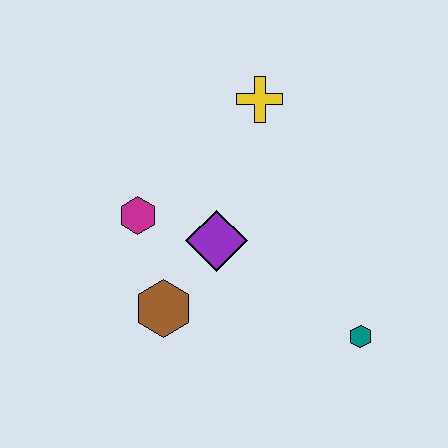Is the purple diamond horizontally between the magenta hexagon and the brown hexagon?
No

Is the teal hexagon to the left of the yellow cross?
No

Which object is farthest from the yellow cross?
The teal hexagon is farthest from the yellow cross.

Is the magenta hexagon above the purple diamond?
Yes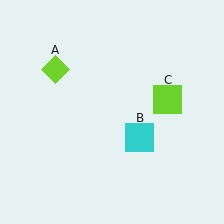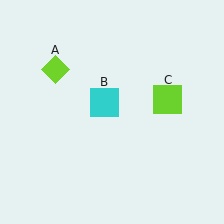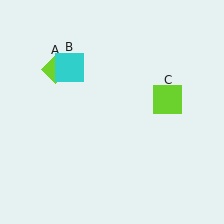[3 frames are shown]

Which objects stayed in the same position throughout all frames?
Lime diamond (object A) and lime square (object C) remained stationary.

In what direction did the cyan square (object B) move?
The cyan square (object B) moved up and to the left.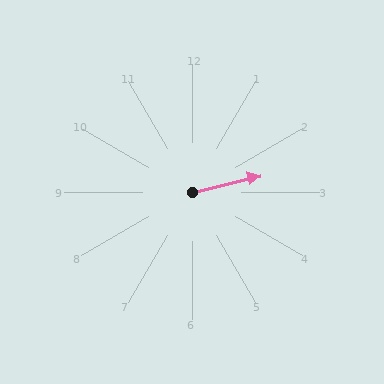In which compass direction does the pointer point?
East.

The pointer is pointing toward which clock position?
Roughly 3 o'clock.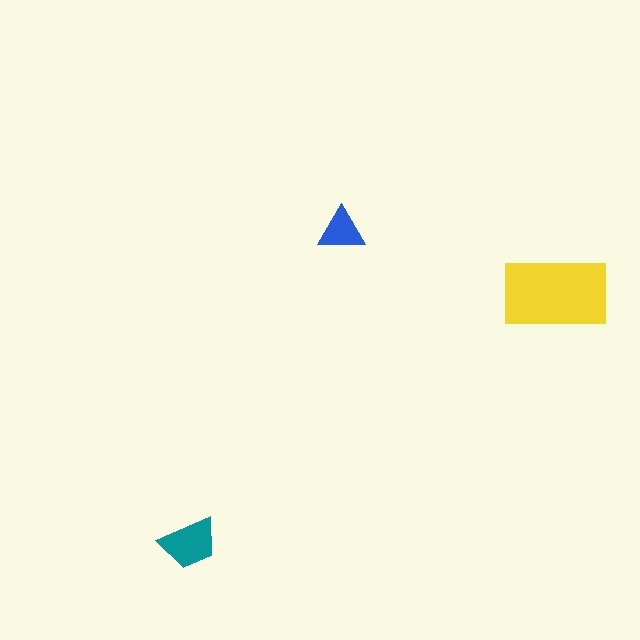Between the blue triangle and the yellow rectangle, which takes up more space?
The yellow rectangle.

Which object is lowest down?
The teal trapezoid is bottommost.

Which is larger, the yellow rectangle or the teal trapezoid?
The yellow rectangle.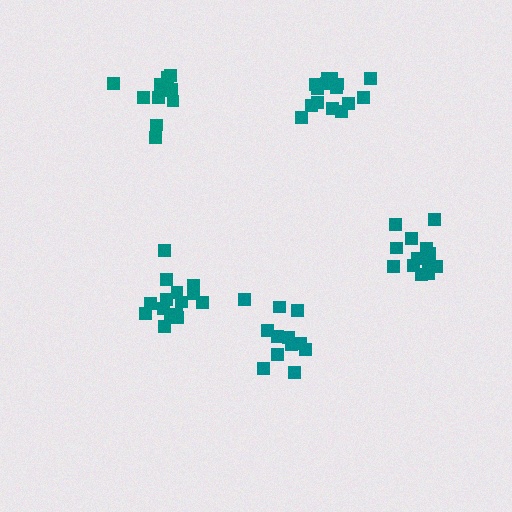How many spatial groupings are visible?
There are 5 spatial groupings.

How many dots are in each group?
Group 1: 11 dots, Group 2: 12 dots, Group 3: 13 dots, Group 4: 15 dots, Group 5: 15 dots (66 total).